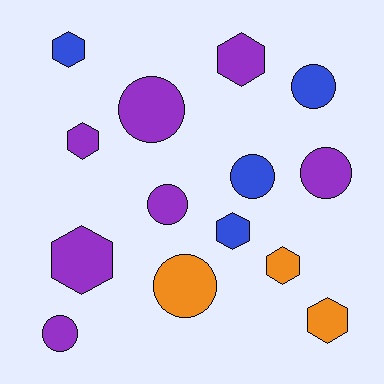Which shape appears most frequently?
Hexagon, with 7 objects.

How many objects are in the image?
There are 14 objects.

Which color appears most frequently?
Purple, with 7 objects.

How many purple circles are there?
There are 4 purple circles.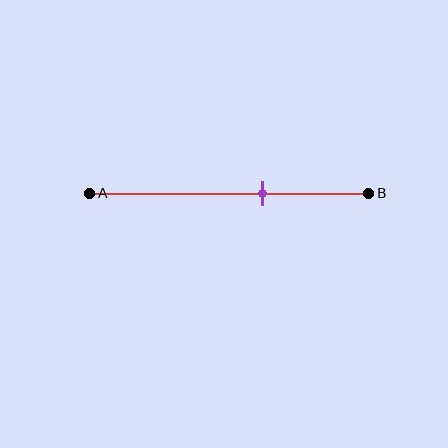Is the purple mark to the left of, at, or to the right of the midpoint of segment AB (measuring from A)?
The purple mark is to the right of the midpoint of segment AB.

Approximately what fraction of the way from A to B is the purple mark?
The purple mark is approximately 60% of the way from A to B.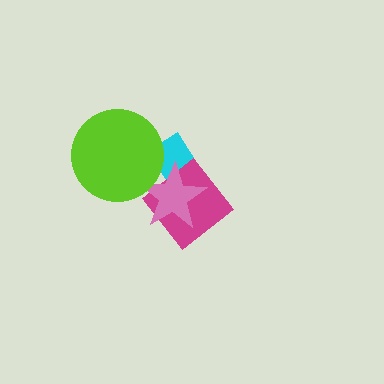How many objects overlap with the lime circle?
2 objects overlap with the lime circle.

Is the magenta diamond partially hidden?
Yes, it is partially covered by another shape.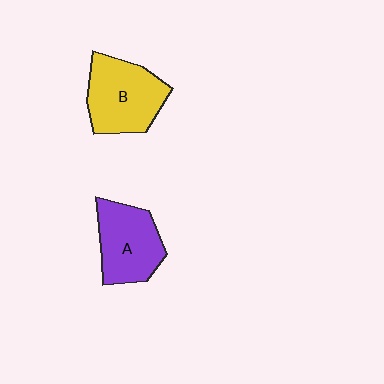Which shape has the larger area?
Shape B (yellow).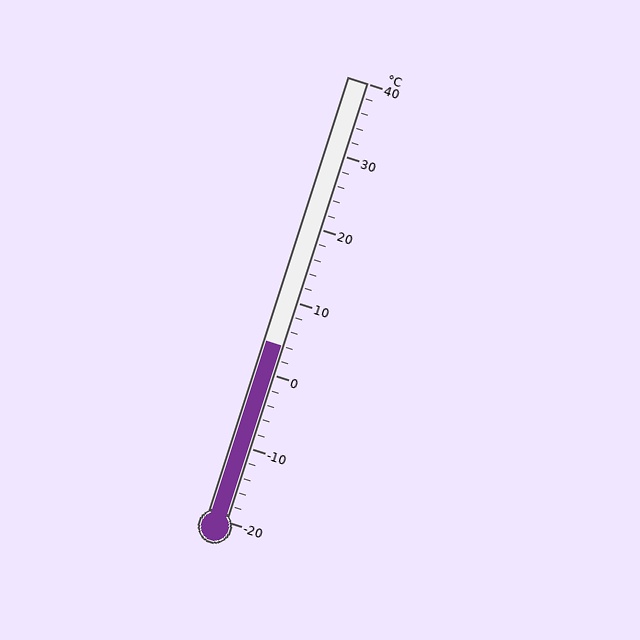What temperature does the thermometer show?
The thermometer shows approximately 4°C.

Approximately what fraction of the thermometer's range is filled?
The thermometer is filled to approximately 40% of its range.